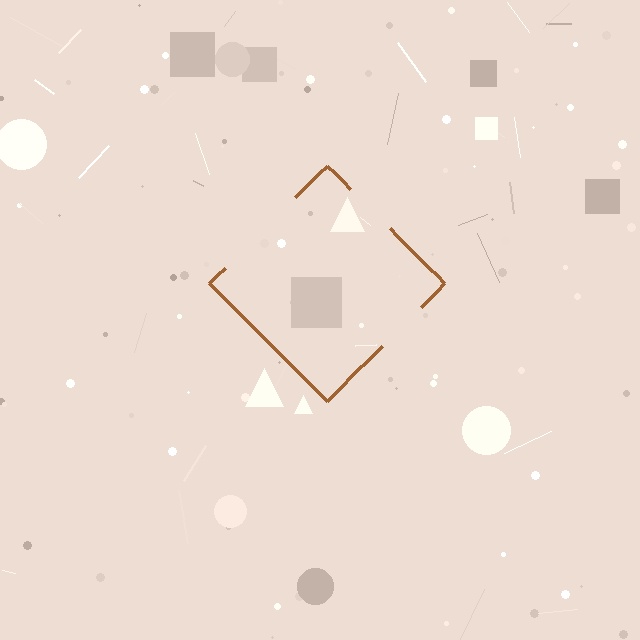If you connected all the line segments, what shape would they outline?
They would outline a diamond.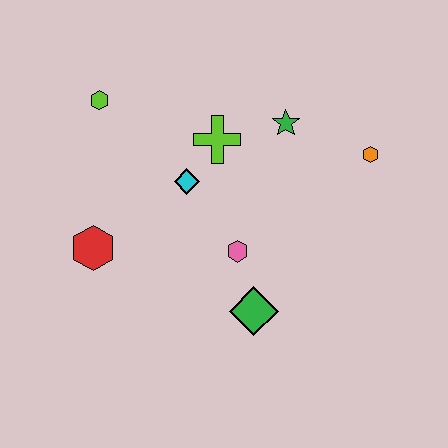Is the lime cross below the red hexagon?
No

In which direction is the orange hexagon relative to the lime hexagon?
The orange hexagon is to the right of the lime hexagon.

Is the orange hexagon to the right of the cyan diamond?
Yes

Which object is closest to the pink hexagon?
The green diamond is closest to the pink hexagon.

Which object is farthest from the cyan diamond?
The orange hexagon is farthest from the cyan diamond.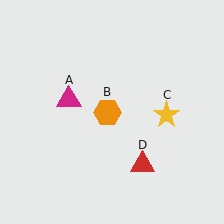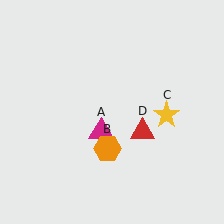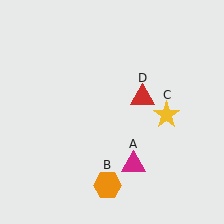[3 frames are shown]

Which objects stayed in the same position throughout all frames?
Yellow star (object C) remained stationary.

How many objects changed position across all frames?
3 objects changed position: magenta triangle (object A), orange hexagon (object B), red triangle (object D).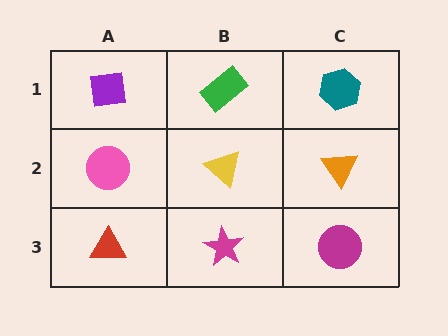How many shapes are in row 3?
3 shapes.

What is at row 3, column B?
A magenta star.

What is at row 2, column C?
An orange triangle.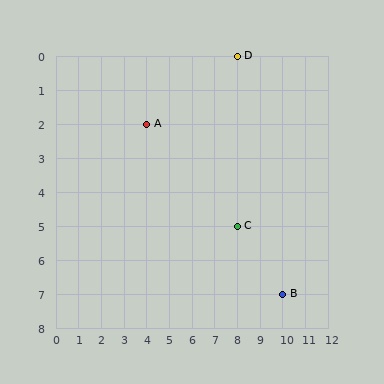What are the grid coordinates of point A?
Point A is at grid coordinates (4, 2).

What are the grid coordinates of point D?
Point D is at grid coordinates (8, 0).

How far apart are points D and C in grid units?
Points D and C are 5 rows apart.